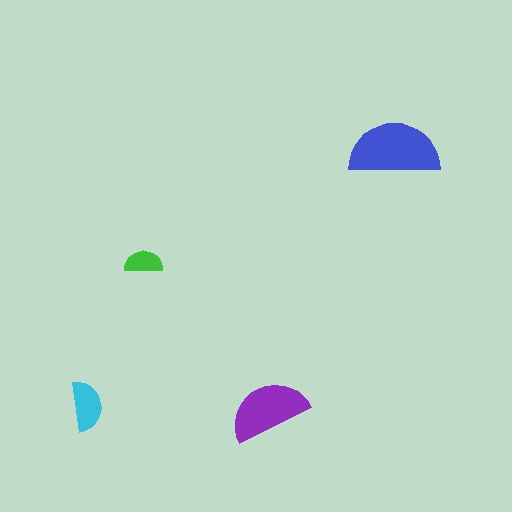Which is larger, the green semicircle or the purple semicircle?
The purple one.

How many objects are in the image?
There are 4 objects in the image.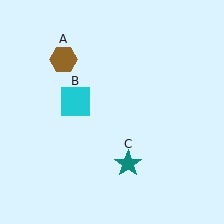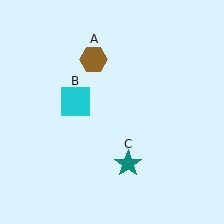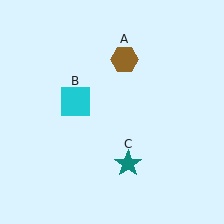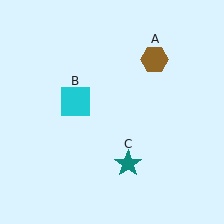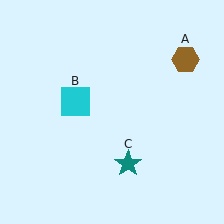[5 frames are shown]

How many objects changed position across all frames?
1 object changed position: brown hexagon (object A).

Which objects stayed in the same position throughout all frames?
Cyan square (object B) and teal star (object C) remained stationary.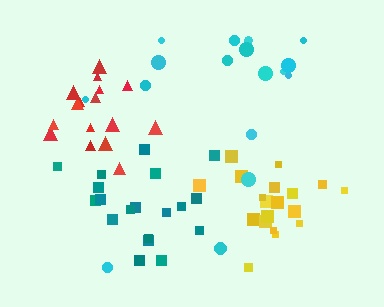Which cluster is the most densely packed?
Yellow.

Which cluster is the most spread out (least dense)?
Cyan.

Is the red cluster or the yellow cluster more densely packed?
Yellow.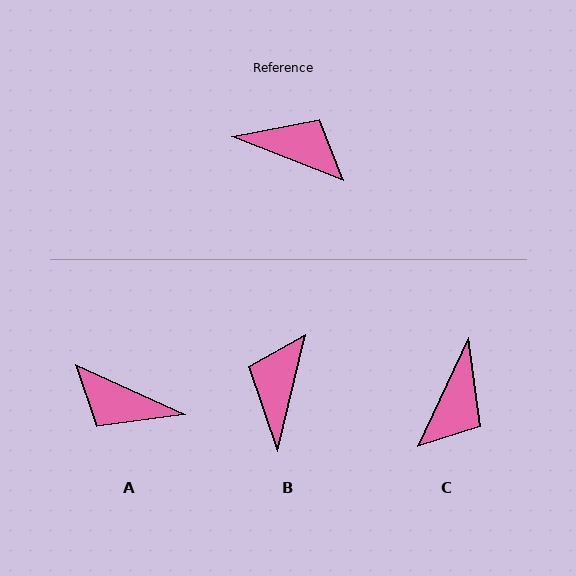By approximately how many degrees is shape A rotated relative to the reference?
Approximately 177 degrees counter-clockwise.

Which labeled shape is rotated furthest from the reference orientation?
A, about 177 degrees away.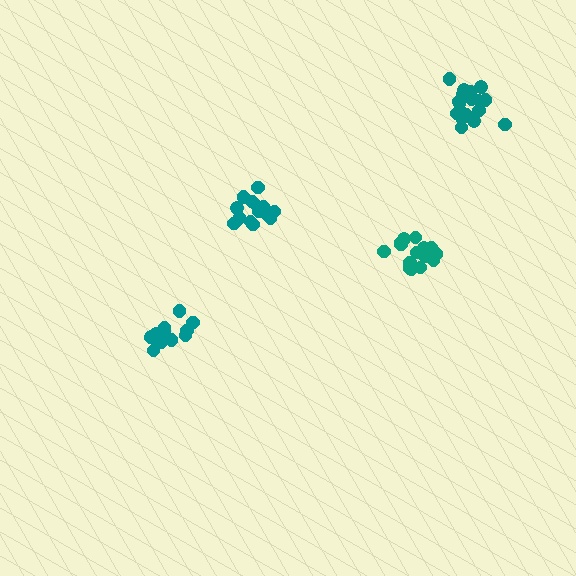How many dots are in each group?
Group 1: 18 dots, Group 2: 15 dots, Group 3: 13 dots, Group 4: 19 dots (65 total).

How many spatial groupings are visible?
There are 4 spatial groupings.